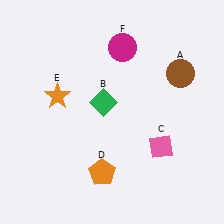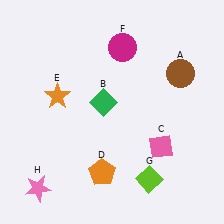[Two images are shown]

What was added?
A lime diamond (G), a pink star (H) were added in Image 2.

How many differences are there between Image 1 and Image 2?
There are 2 differences between the two images.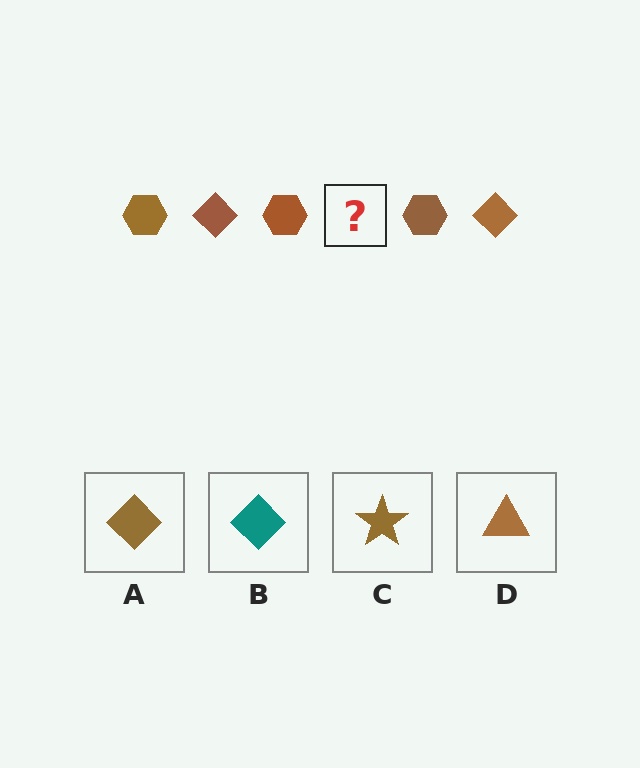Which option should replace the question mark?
Option A.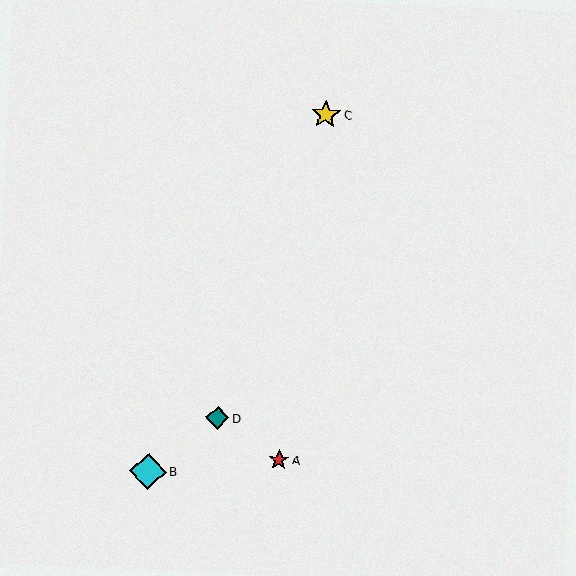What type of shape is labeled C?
Shape C is a yellow star.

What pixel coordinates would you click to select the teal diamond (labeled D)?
Click at (217, 418) to select the teal diamond D.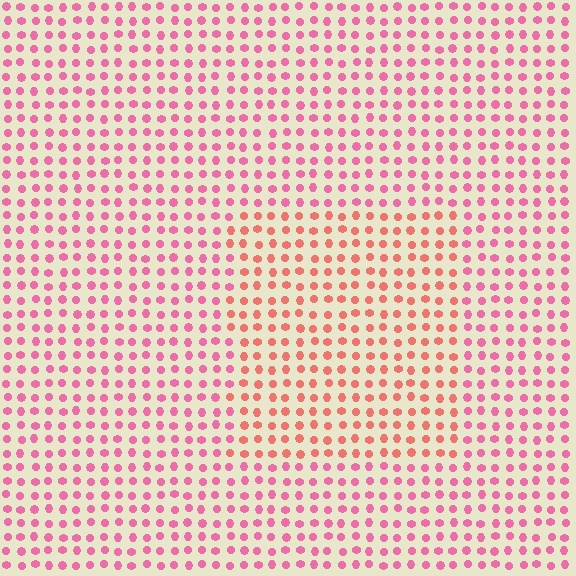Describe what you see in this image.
The image is filled with small pink elements in a uniform arrangement. A rectangle-shaped region is visible where the elements are tinted to a slightly different hue, forming a subtle color boundary.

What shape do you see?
I see a rectangle.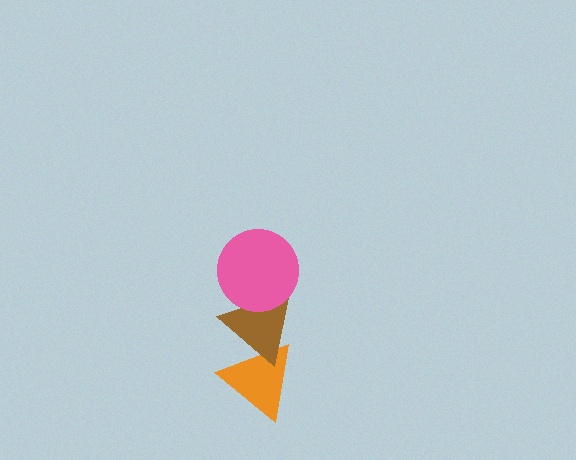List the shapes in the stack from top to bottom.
From top to bottom: the pink circle, the brown triangle, the orange triangle.